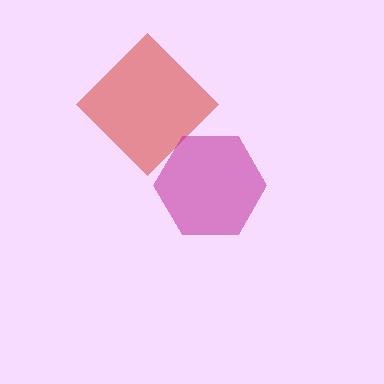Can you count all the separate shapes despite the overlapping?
Yes, there are 2 separate shapes.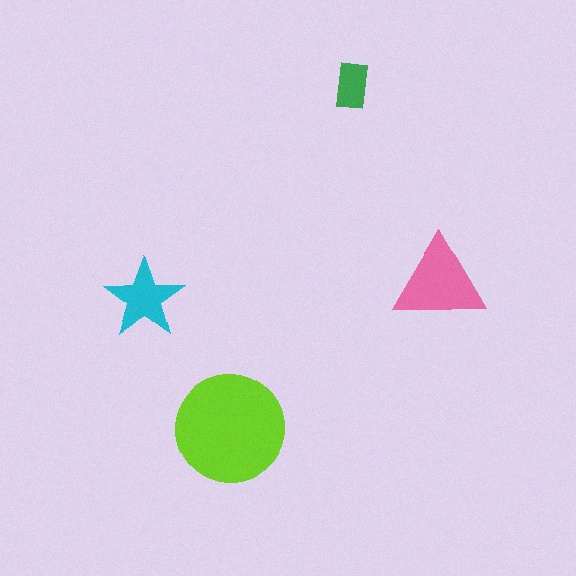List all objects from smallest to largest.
The green rectangle, the cyan star, the pink triangle, the lime circle.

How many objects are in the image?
There are 4 objects in the image.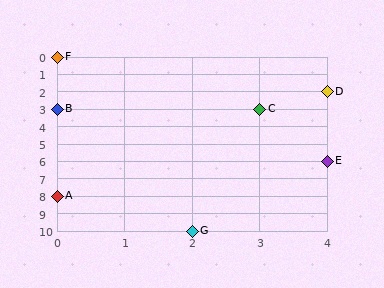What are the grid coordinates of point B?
Point B is at grid coordinates (0, 3).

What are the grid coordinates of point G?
Point G is at grid coordinates (2, 10).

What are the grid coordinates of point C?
Point C is at grid coordinates (3, 3).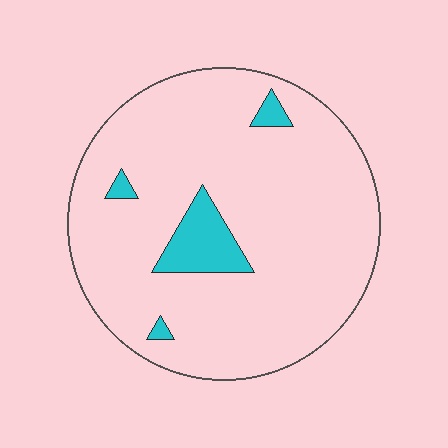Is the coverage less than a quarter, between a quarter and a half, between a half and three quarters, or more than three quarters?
Less than a quarter.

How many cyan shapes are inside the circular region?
4.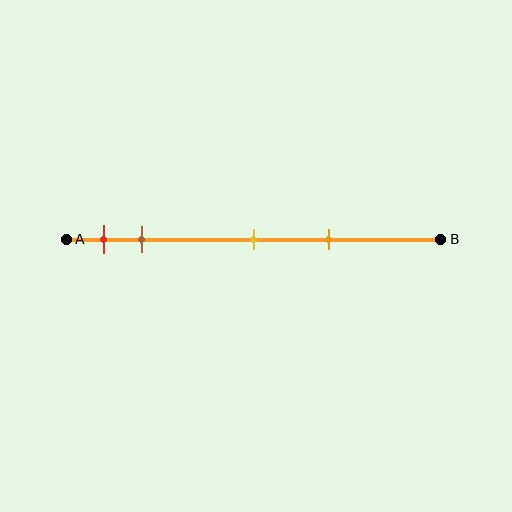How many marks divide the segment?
There are 4 marks dividing the segment.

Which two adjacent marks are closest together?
The red and brown marks are the closest adjacent pair.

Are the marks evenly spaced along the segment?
No, the marks are not evenly spaced.